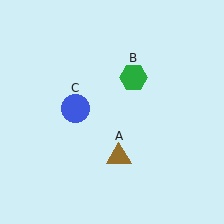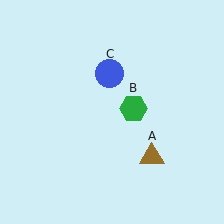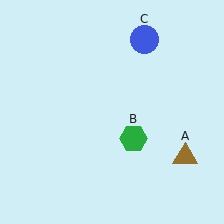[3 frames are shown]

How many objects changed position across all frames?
3 objects changed position: brown triangle (object A), green hexagon (object B), blue circle (object C).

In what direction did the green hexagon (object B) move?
The green hexagon (object B) moved down.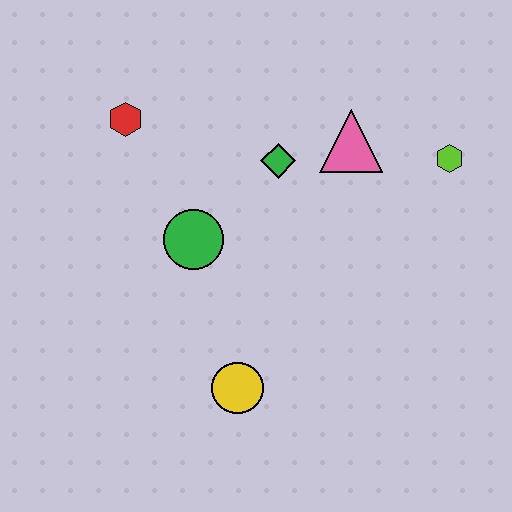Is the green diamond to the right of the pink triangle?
No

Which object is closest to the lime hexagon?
The pink triangle is closest to the lime hexagon.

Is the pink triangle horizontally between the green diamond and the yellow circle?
No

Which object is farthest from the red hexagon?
The lime hexagon is farthest from the red hexagon.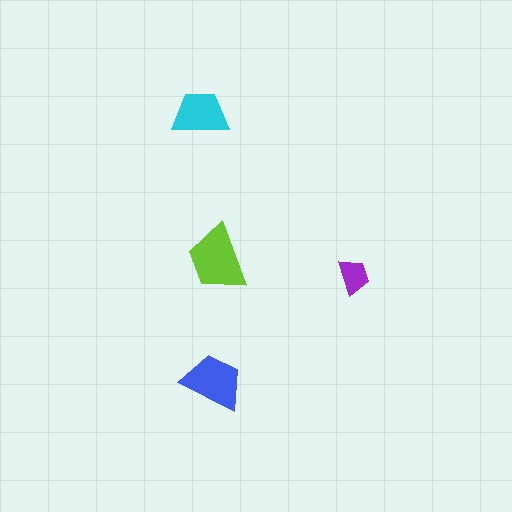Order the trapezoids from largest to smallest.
the lime one, the blue one, the cyan one, the purple one.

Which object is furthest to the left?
The cyan trapezoid is leftmost.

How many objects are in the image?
There are 4 objects in the image.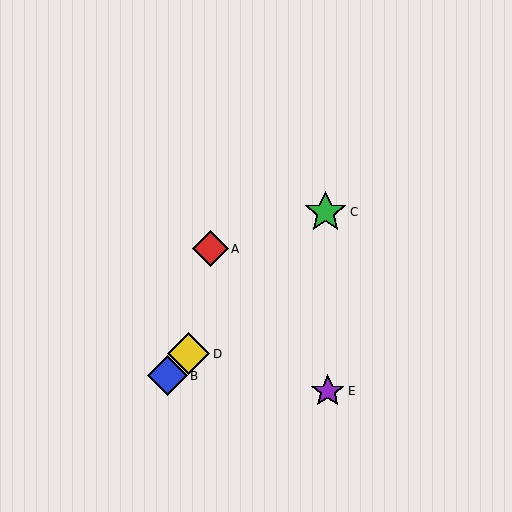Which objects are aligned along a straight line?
Objects B, C, D are aligned along a straight line.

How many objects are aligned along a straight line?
3 objects (B, C, D) are aligned along a straight line.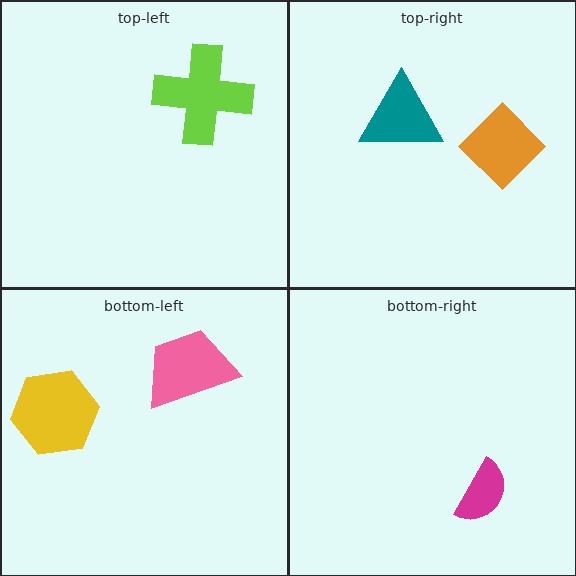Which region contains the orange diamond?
The top-right region.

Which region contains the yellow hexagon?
The bottom-left region.